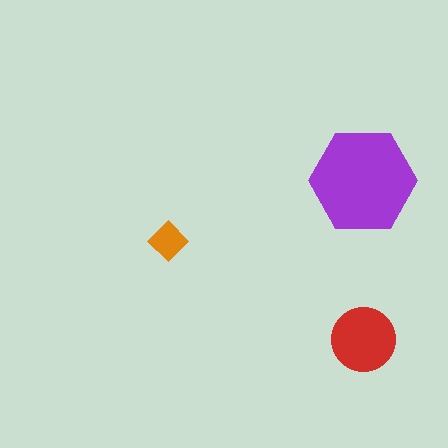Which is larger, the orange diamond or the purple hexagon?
The purple hexagon.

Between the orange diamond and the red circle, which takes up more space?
The red circle.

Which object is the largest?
The purple hexagon.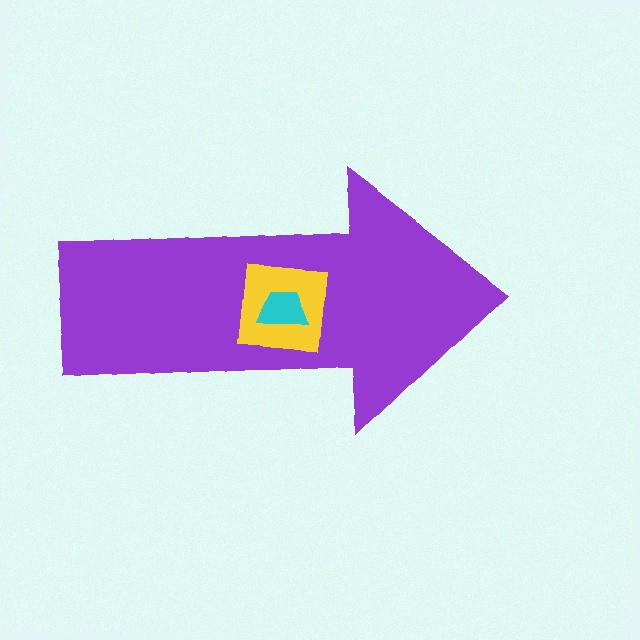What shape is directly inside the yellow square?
The cyan trapezoid.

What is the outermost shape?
The purple arrow.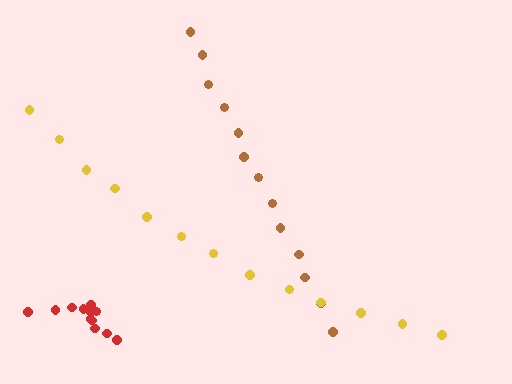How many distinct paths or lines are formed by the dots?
There are 3 distinct paths.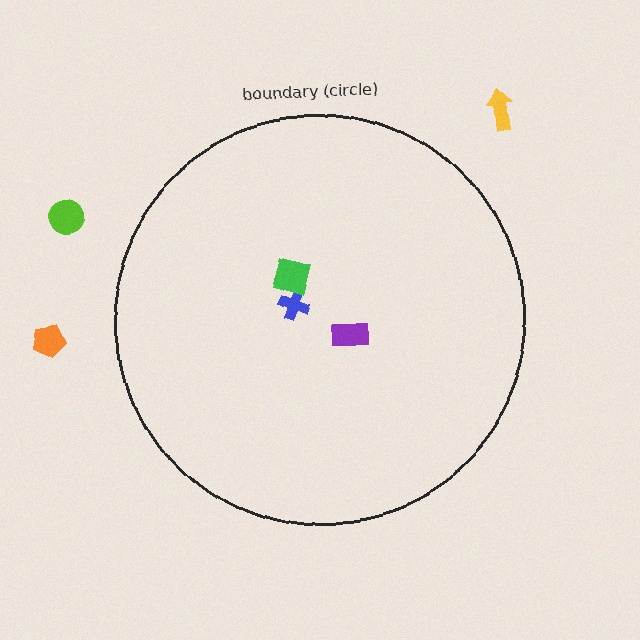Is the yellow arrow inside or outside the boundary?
Outside.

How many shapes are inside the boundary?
3 inside, 3 outside.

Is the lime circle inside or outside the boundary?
Outside.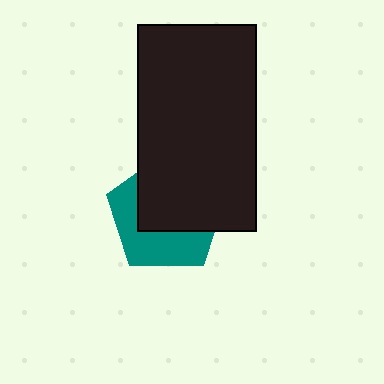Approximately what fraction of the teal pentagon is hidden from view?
Roughly 56% of the teal pentagon is hidden behind the black rectangle.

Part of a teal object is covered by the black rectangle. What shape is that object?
It is a pentagon.